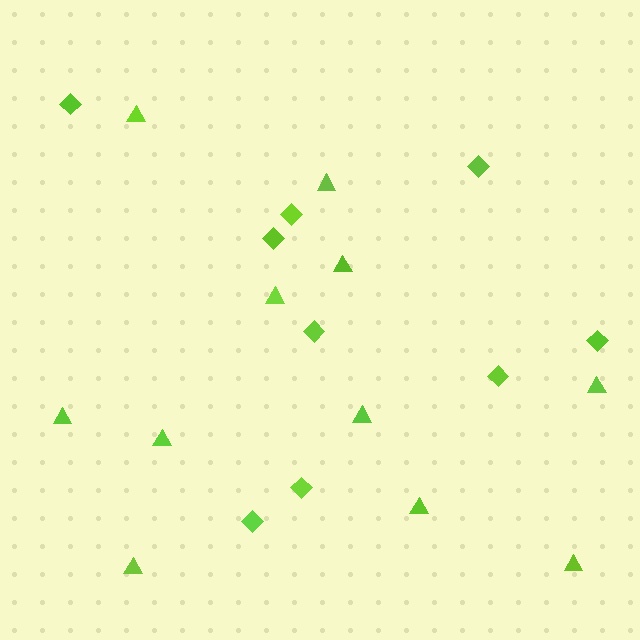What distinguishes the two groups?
There are 2 groups: one group of diamonds (9) and one group of triangles (11).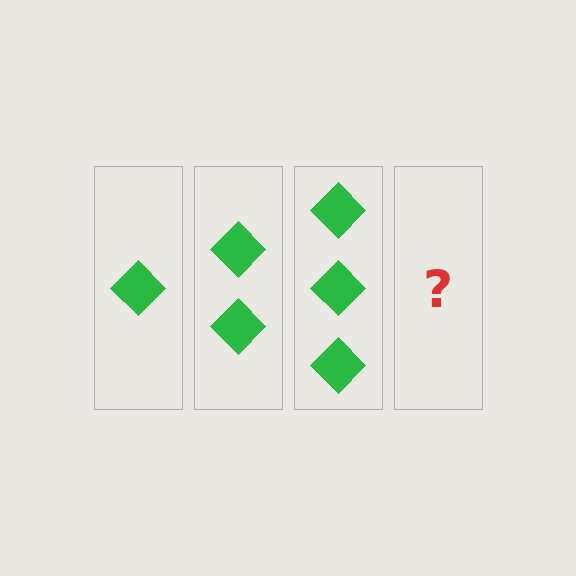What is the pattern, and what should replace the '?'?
The pattern is that each step adds one more diamond. The '?' should be 4 diamonds.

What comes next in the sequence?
The next element should be 4 diamonds.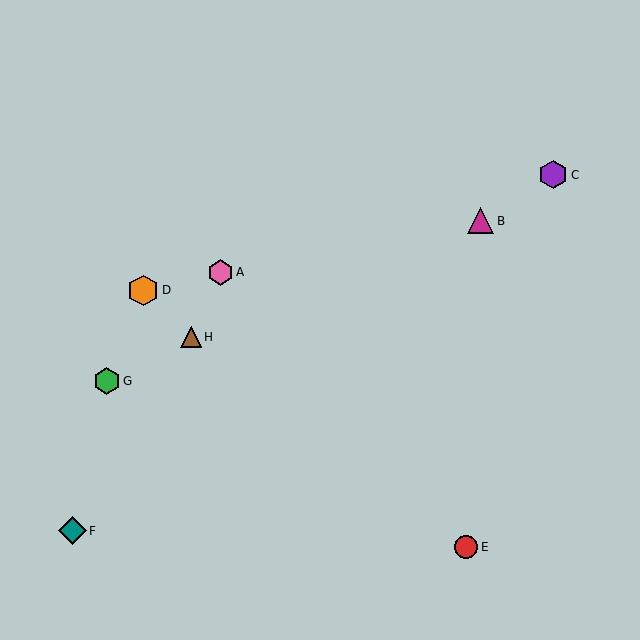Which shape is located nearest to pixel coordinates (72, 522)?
The teal diamond (labeled F) at (72, 531) is nearest to that location.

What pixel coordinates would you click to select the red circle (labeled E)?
Click at (466, 547) to select the red circle E.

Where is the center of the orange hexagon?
The center of the orange hexagon is at (143, 290).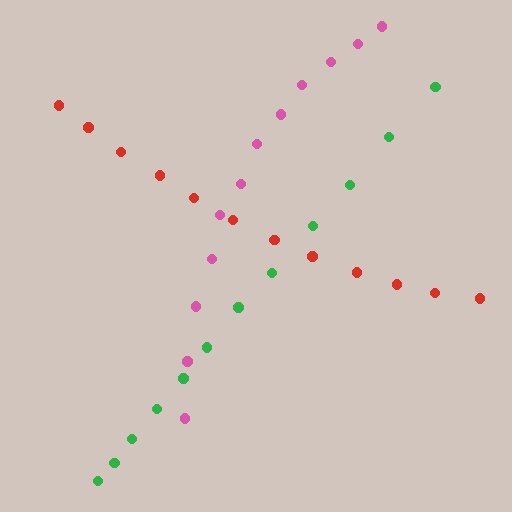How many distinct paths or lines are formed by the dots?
There are 3 distinct paths.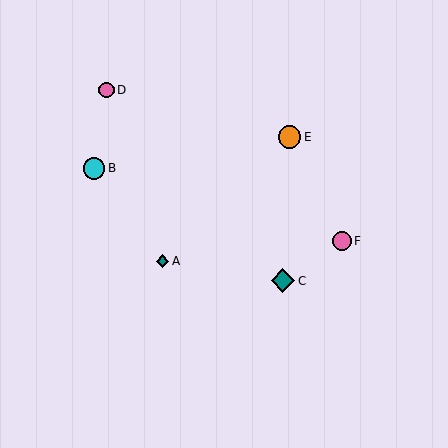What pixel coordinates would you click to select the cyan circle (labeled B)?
Click at (94, 168) to select the cyan circle B.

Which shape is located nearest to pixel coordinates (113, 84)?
The pink circle (labeled D) at (106, 90) is nearest to that location.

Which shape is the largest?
The teal diamond (labeled C) is the largest.